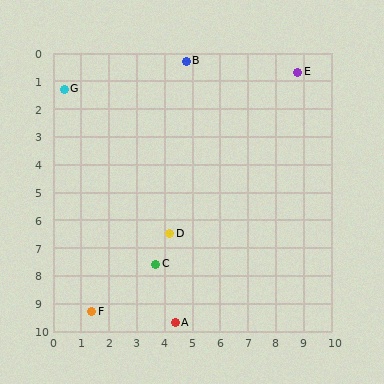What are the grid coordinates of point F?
Point F is at approximately (1.4, 9.3).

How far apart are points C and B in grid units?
Points C and B are about 7.4 grid units apart.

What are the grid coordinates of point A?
Point A is at approximately (4.4, 9.7).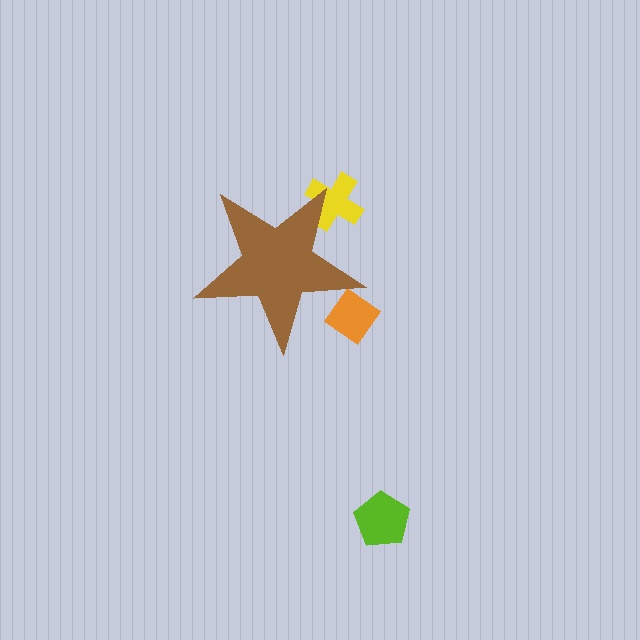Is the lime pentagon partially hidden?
No, the lime pentagon is fully visible.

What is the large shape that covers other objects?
A brown star.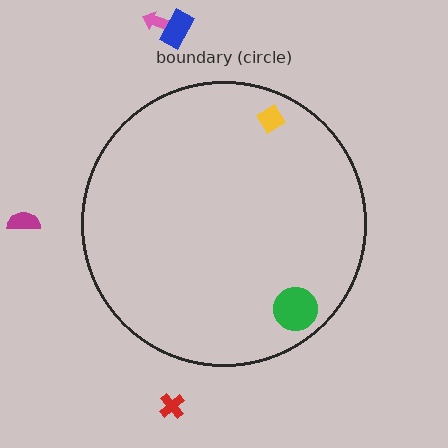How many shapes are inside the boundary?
2 inside, 4 outside.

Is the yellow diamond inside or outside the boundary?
Inside.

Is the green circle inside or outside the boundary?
Inside.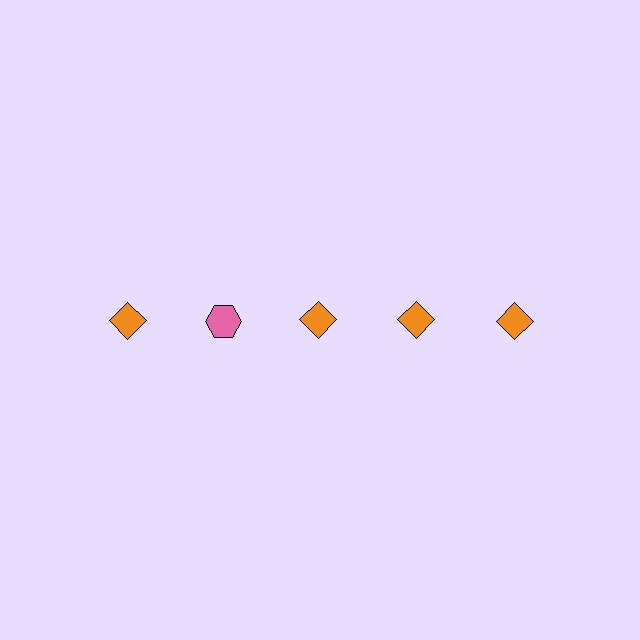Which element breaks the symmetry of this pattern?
The pink hexagon in the top row, second from left column breaks the symmetry. All other shapes are orange diamonds.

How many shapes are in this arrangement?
There are 5 shapes arranged in a grid pattern.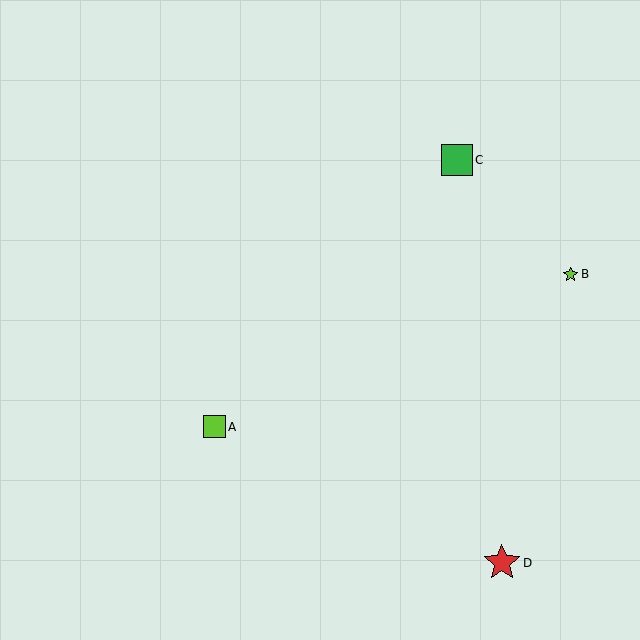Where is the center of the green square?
The center of the green square is at (457, 160).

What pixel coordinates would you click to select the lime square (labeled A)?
Click at (214, 427) to select the lime square A.